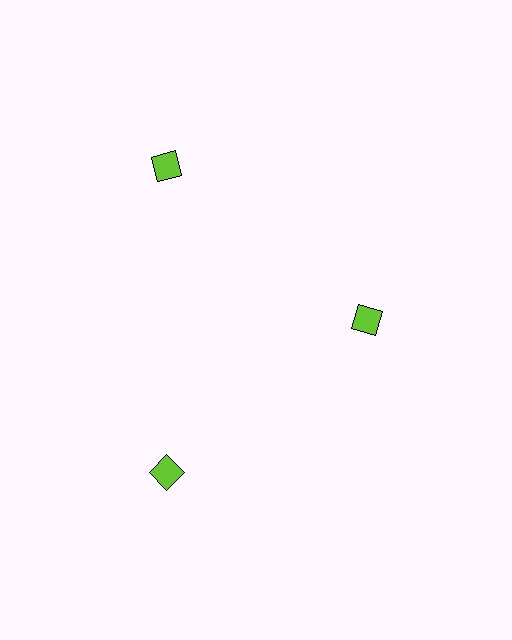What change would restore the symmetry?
The symmetry would be restored by moving it outward, back onto the ring so that all 3 squares sit at equal angles and equal distance from the center.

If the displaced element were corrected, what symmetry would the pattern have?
It would have 3-fold rotational symmetry — the pattern would map onto itself every 120 degrees.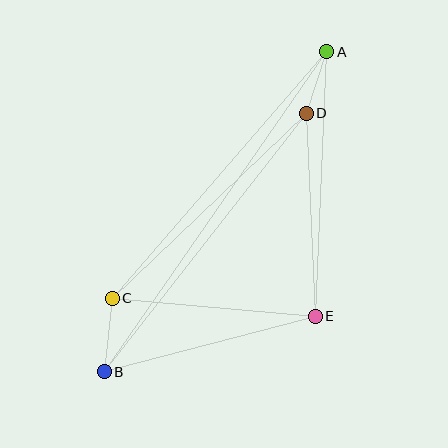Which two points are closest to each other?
Points A and D are closest to each other.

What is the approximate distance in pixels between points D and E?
The distance between D and E is approximately 203 pixels.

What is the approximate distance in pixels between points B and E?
The distance between B and E is approximately 218 pixels.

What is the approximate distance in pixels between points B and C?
The distance between B and C is approximately 74 pixels.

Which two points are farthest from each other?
Points A and B are farthest from each other.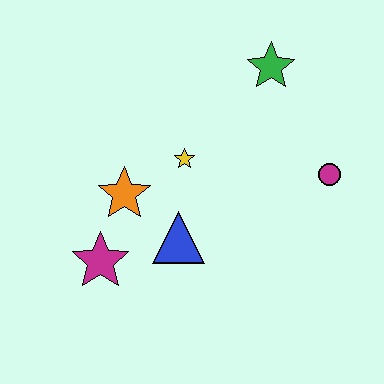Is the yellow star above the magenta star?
Yes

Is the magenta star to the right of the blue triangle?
No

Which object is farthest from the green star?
The magenta star is farthest from the green star.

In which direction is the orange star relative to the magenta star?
The orange star is above the magenta star.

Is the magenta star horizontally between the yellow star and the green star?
No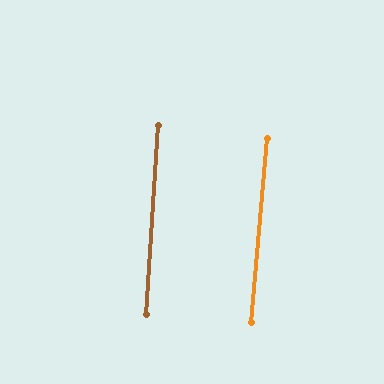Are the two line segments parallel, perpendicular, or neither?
Parallel — their directions differ by only 1.2°.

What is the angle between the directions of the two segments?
Approximately 1 degree.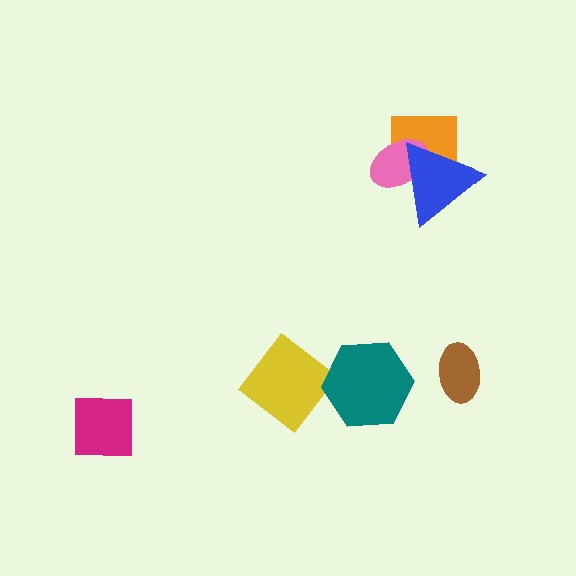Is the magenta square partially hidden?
No, no other shape covers it.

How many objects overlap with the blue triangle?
2 objects overlap with the blue triangle.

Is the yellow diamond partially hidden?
Yes, it is partially covered by another shape.